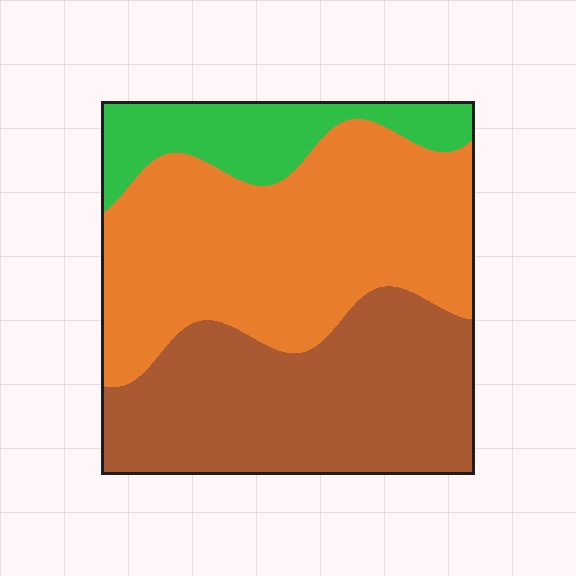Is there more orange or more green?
Orange.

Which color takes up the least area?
Green, at roughly 15%.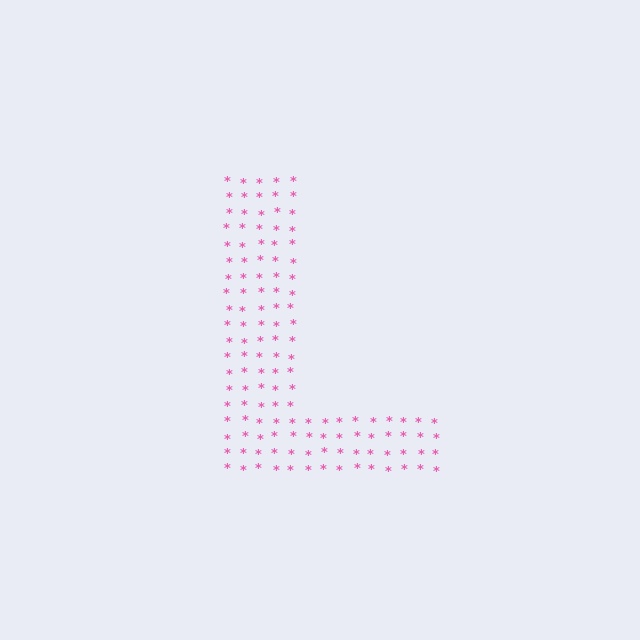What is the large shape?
The large shape is the letter L.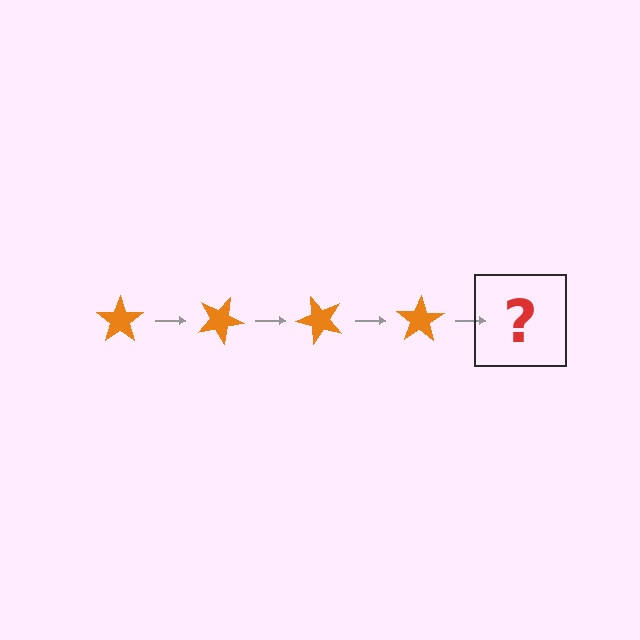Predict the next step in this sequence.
The next step is an orange star rotated 100 degrees.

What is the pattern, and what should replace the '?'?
The pattern is that the star rotates 25 degrees each step. The '?' should be an orange star rotated 100 degrees.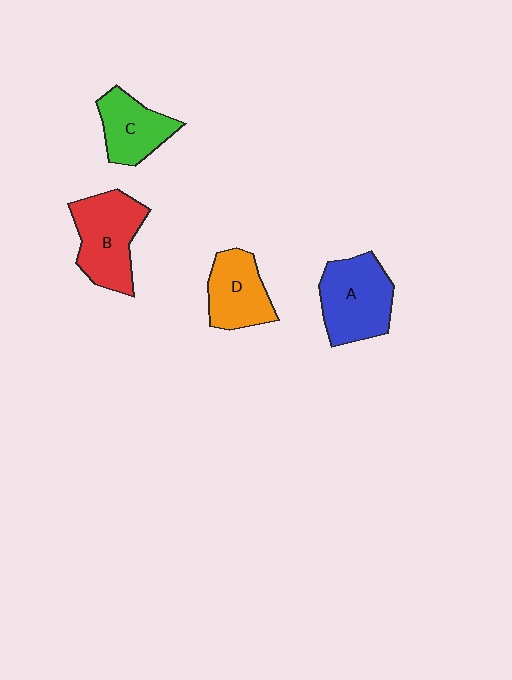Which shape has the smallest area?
Shape C (green).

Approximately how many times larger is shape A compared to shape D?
Approximately 1.3 times.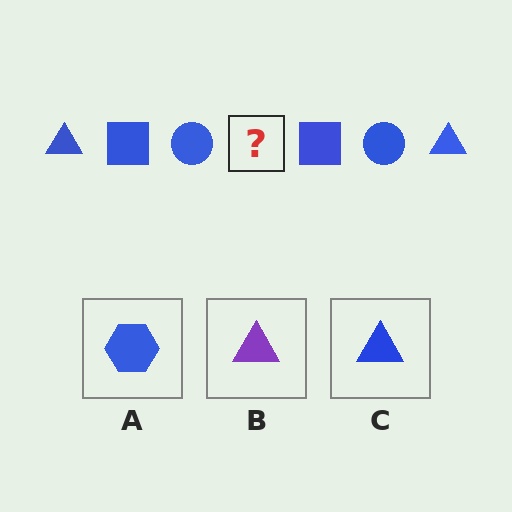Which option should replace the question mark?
Option C.